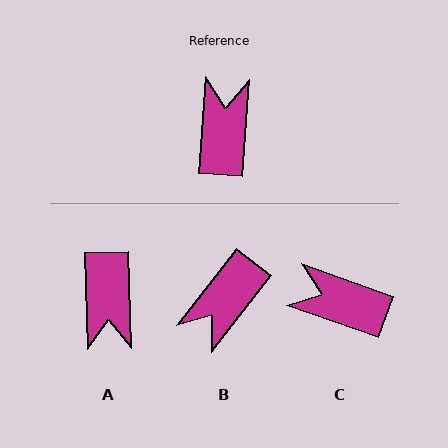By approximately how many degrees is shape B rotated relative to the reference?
Approximately 146 degrees counter-clockwise.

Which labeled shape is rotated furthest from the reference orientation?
A, about 174 degrees away.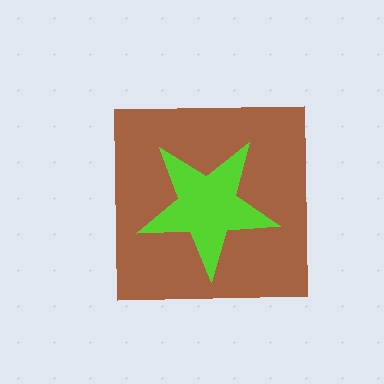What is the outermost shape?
The brown square.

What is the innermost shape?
The lime star.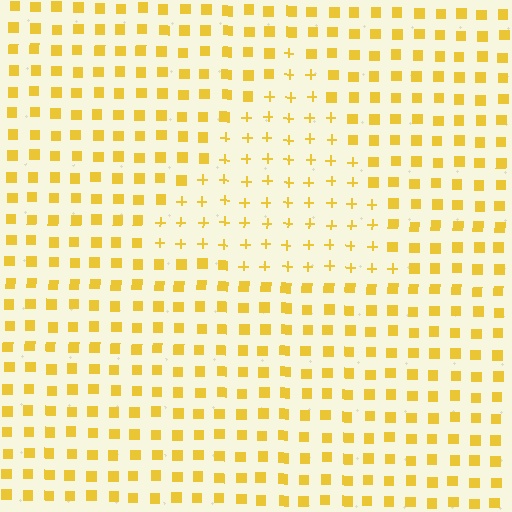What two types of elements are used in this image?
The image uses plus signs inside the triangle region and squares outside it.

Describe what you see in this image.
The image is filled with small yellow elements arranged in a uniform grid. A triangle-shaped region contains plus signs, while the surrounding area contains squares. The boundary is defined purely by the change in element shape.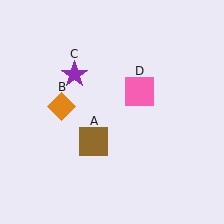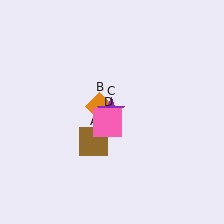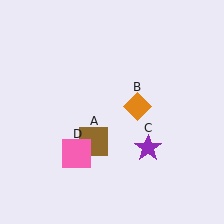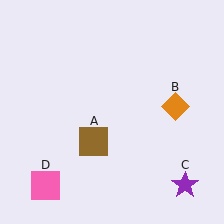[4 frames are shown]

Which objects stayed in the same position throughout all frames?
Brown square (object A) remained stationary.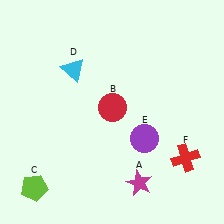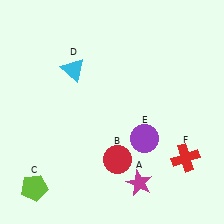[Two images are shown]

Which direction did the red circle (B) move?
The red circle (B) moved down.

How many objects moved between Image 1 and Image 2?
1 object moved between the two images.